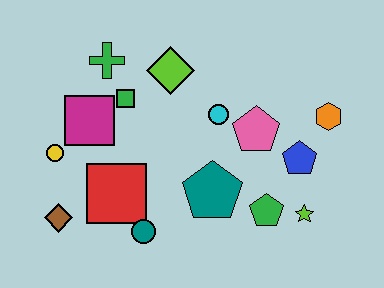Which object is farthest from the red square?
The orange hexagon is farthest from the red square.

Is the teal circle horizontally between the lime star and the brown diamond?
Yes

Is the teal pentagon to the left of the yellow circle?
No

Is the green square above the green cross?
No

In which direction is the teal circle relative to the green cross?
The teal circle is below the green cross.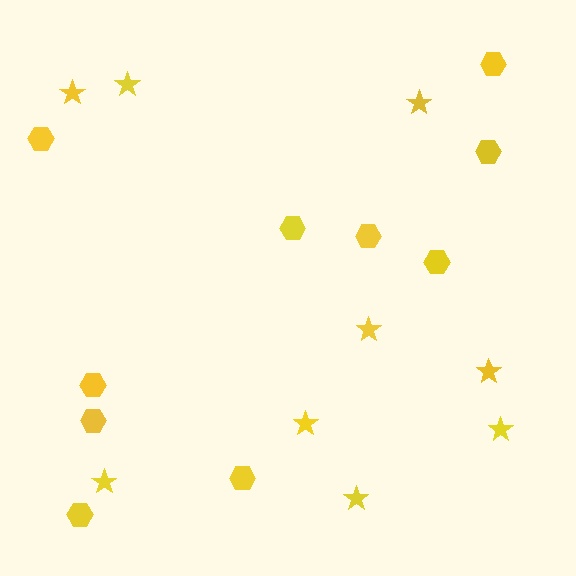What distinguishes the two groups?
There are 2 groups: one group of stars (9) and one group of hexagons (10).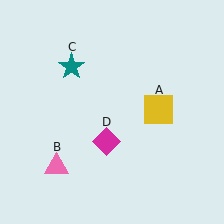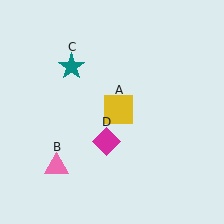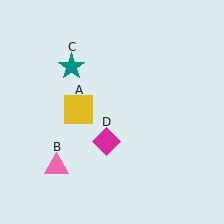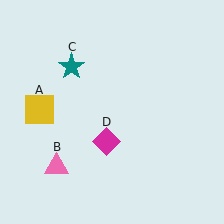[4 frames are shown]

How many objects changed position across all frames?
1 object changed position: yellow square (object A).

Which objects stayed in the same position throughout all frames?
Pink triangle (object B) and teal star (object C) and magenta diamond (object D) remained stationary.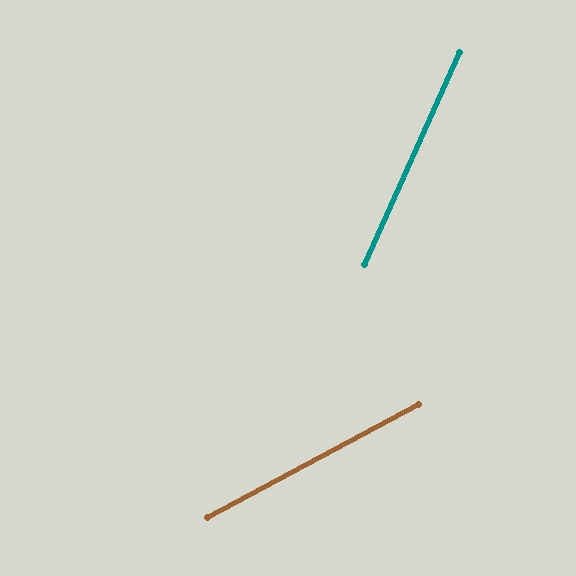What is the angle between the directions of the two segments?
Approximately 38 degrees.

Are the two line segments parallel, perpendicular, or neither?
Neither parallel nor perpendicular — they differ by about 38°.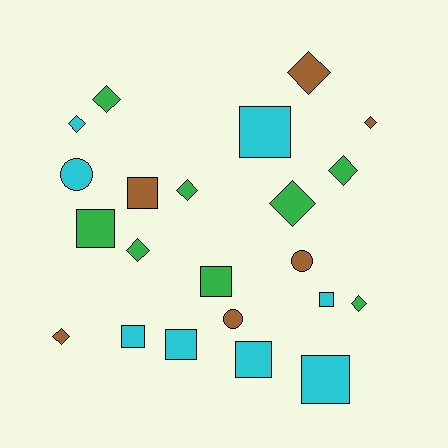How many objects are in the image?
There are 22 objects.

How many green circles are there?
There are no green circles.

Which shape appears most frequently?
Diamond, with 10 objects.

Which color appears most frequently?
Cyan, with 8 objects.